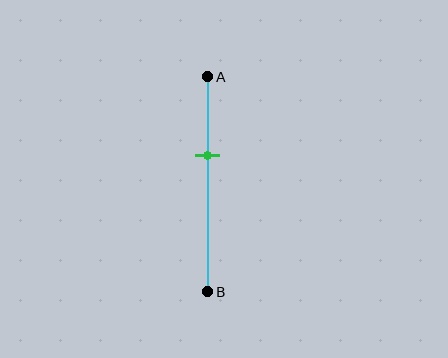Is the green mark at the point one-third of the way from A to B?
No, the mark is at about 35% from A, not at the 33% one-third point.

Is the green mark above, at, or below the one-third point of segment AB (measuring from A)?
The green mark is below the one-third point of segment AB.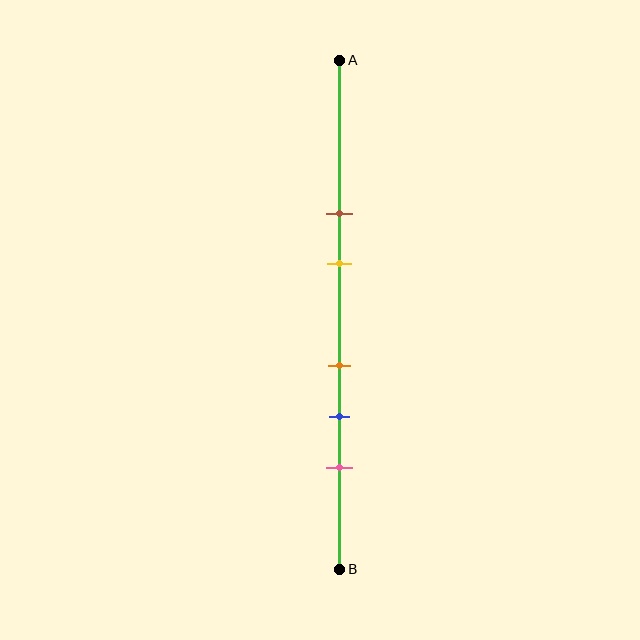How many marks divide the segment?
There are 5 marks dividing the segment.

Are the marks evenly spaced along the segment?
No, the marks are not evenly spaced.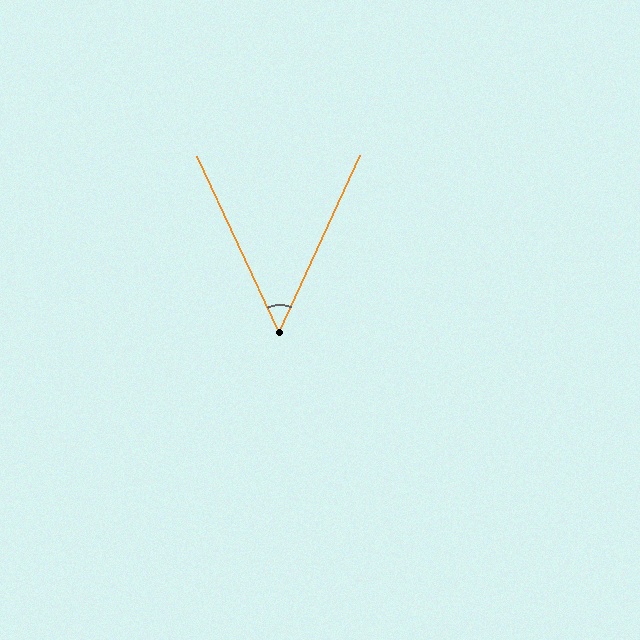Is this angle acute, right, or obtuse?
It is acute.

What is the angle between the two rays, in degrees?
Approximately 49 degrees.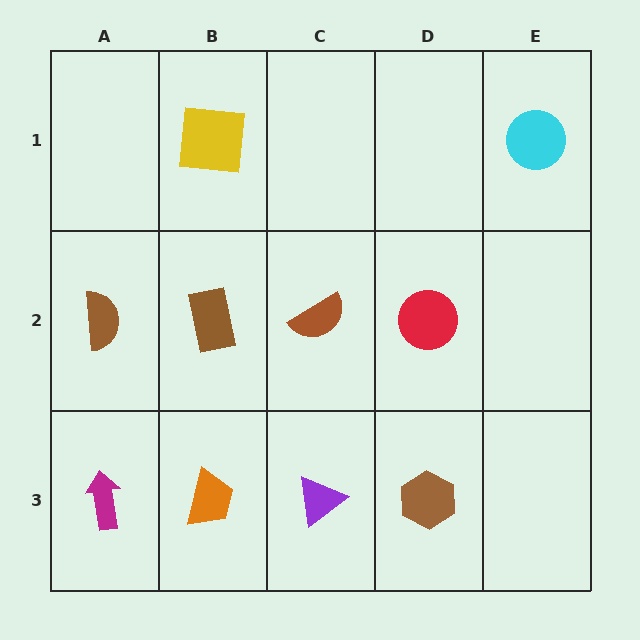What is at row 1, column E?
A cyan circle.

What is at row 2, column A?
A brown semicircle.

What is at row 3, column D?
A brown hexagon.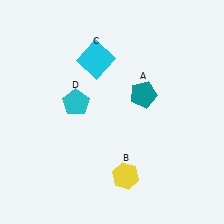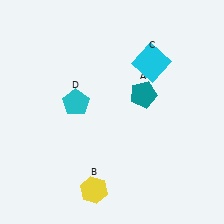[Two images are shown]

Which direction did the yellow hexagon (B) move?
The yellow hexagon (B) moved left.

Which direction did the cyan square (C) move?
The cyan square (C) moved right.